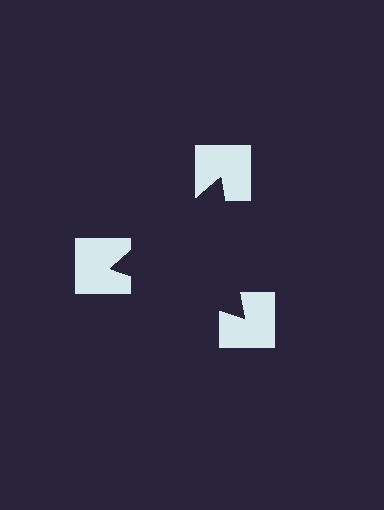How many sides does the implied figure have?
3 sides.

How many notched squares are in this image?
There are 3 — one at each vertex of the illusory triangle.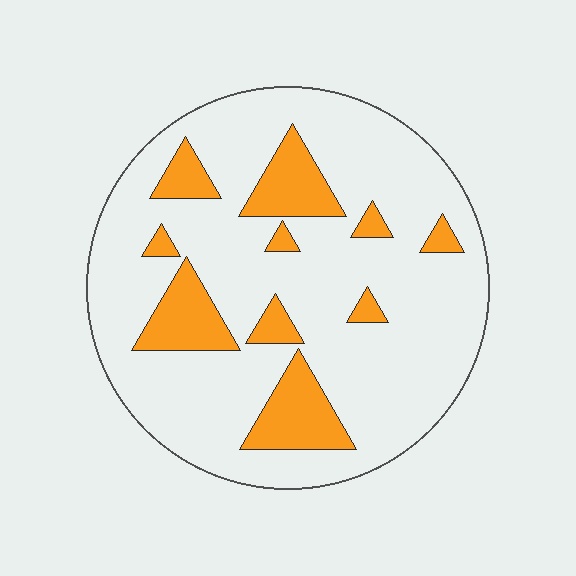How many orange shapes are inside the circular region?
10.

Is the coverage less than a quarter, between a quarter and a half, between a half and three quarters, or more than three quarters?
Less than a quarter.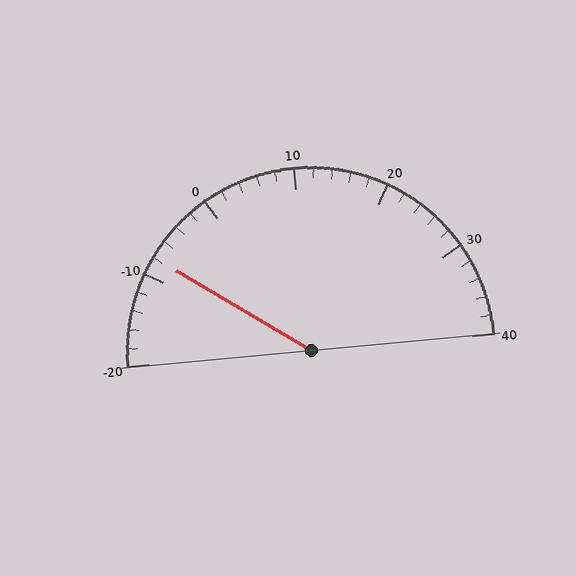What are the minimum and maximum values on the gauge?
The gauge ranges from -20 to 40.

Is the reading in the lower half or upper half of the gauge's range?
The reading is in the lower half of the range (-20 to 40).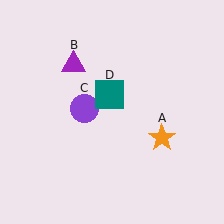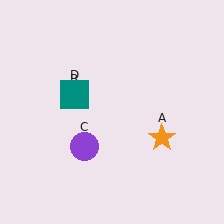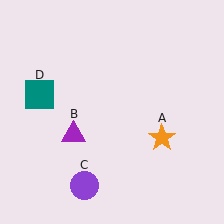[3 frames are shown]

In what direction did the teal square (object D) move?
The teal square (object D) moved left.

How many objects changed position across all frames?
3 objects changed position: purple triangle (object B), purple circle (object C), teal square (object D).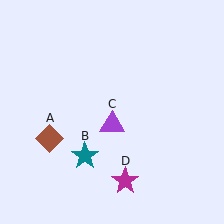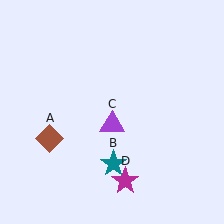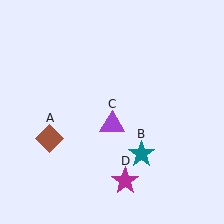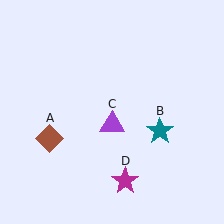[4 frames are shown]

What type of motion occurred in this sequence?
The teal star (object B) rotated counterclockwise around the center of the scene.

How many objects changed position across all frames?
1 object changed position: teal star (object B).